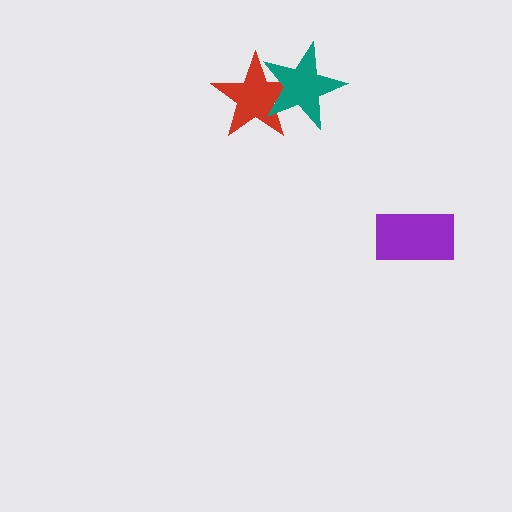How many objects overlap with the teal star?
1 object overlaps with the teal star.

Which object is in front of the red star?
The teal star is in front of the red star.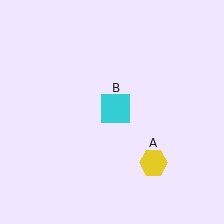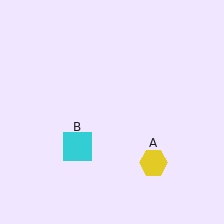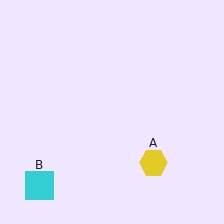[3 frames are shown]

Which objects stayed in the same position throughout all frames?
Yellow hexagon (object A) remained stationary.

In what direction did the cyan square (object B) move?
The cyan square (object B) moved down and to the left.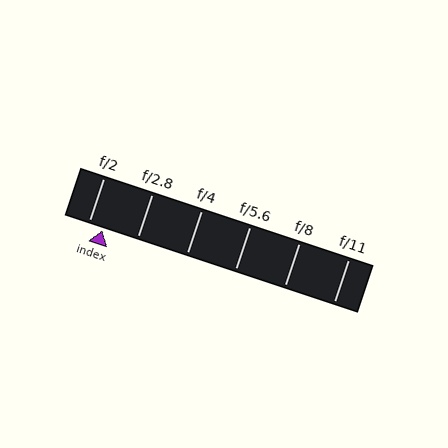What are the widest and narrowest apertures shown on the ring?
The widest aperture shown is f/2 and the narrowest is f/11.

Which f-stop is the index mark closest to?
The index mark is closest to f/2.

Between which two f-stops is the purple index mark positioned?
The index mark is between f/2 and f/2.8.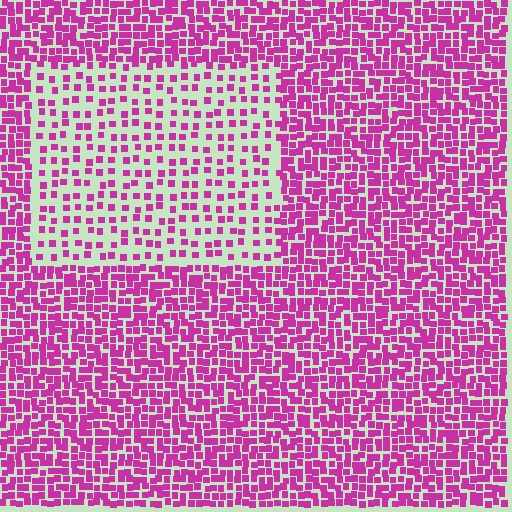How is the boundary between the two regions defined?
The boundary is defined by a change in element density (approximately 2.3x ratio). All elements are the same color, size, and shape.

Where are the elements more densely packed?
The elements are more densely packed outside the rectangle boundary.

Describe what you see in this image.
The image contains small magenta elements arranged at two different densities. A rectangle-shaped region is visible where the elements are less densely packed than the surrounding area.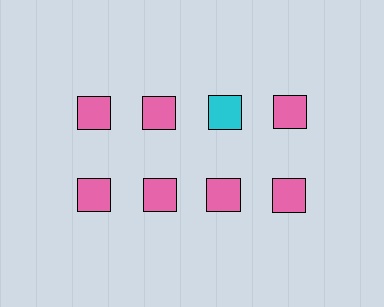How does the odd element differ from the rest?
It has a different color: cyan instead of pink.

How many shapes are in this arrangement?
There are 8 shapes arranged in a grid pattern.